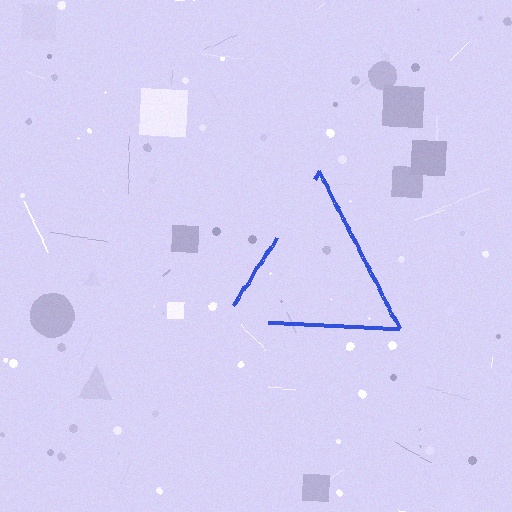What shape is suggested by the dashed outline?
The dashed outline suggests a triangle.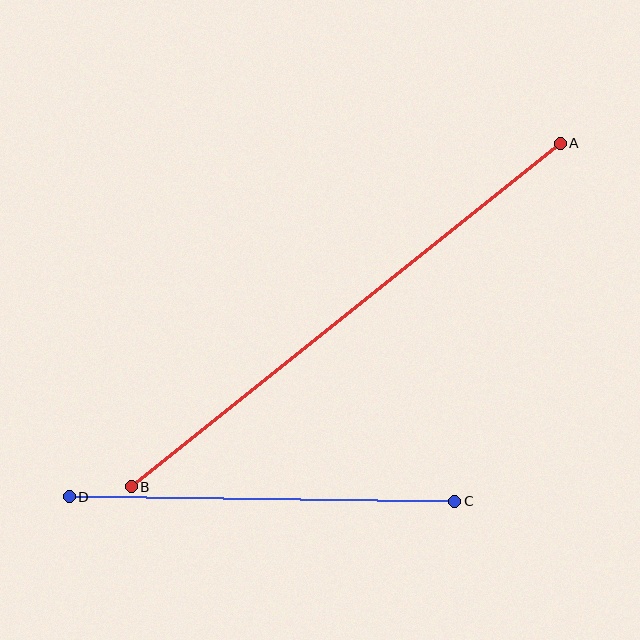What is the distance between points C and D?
The distance is approximately 385 pixels.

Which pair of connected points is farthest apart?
Points A and B are farthest apart.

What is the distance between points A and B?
The distance is approximately 550 pixels.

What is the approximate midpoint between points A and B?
The midpoint is at approximately (346, 315) pixels.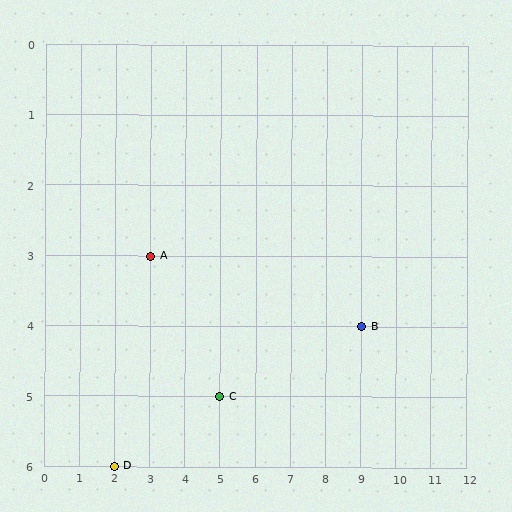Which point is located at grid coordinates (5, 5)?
Point C is at (5, 5).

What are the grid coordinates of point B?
Point B is at grid coordinates (9, 4).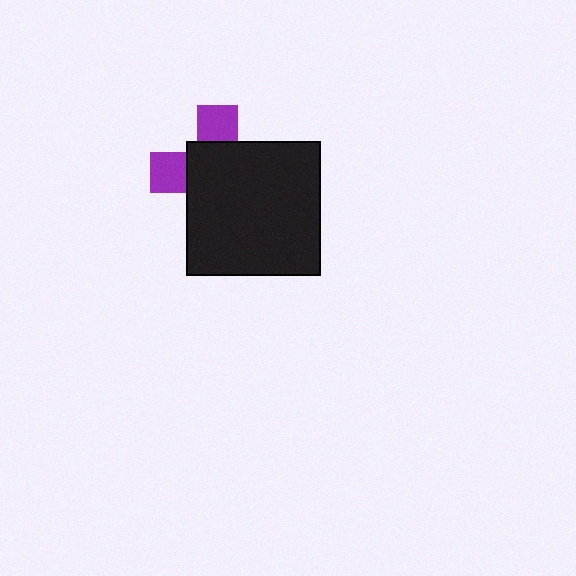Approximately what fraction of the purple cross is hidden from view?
Roughly 69% of the purple cross is hidden behind the black square.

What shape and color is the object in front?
The object in front is a black square.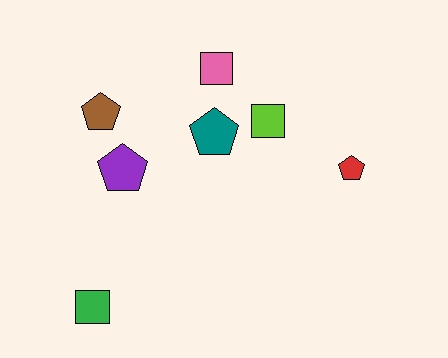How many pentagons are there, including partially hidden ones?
There are 4 pentagons.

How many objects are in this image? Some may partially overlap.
There are 7 objects.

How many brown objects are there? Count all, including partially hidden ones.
There is 1 brown object.